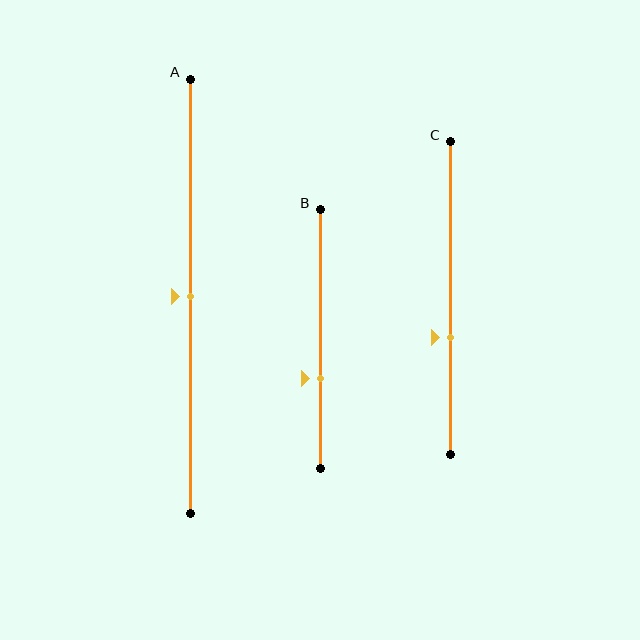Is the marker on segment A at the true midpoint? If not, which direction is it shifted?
Yes, the marker on segment A is at the true midpoint.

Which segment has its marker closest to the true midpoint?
Segment A has its marker closest to the true midpoint.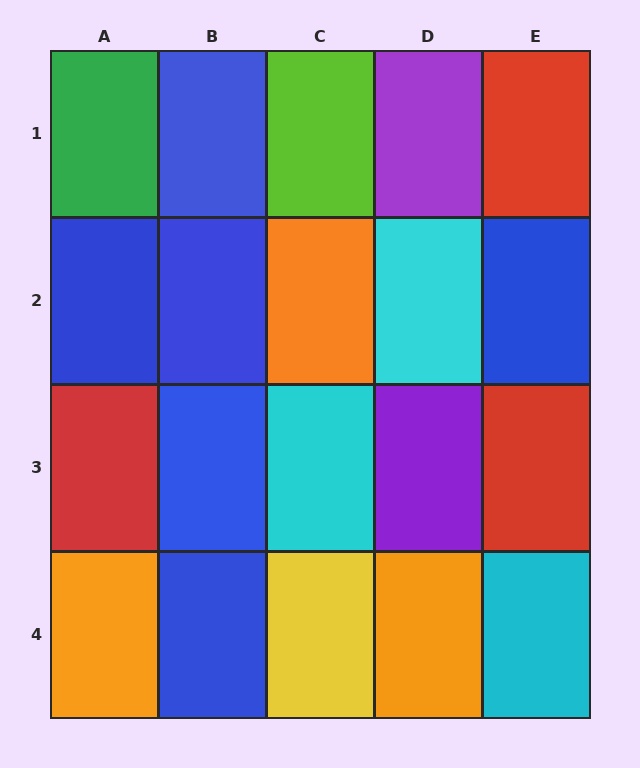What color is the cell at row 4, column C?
Yellow.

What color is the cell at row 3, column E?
Red.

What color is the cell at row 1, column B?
Blue.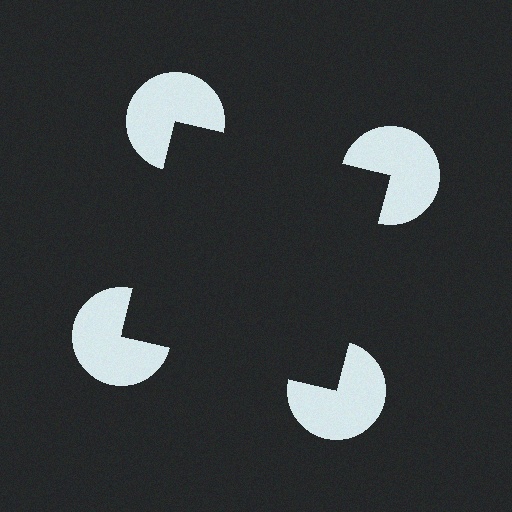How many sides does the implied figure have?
4 sides.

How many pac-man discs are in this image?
There are 4 — one at each vertex of the illusory square.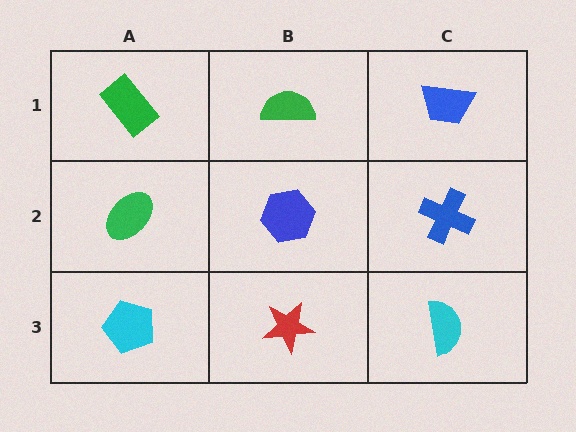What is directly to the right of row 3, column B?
A cyan semicircle.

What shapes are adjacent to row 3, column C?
A blue cross (row 2, column C), a red star (row 3, column B).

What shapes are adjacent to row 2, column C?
A blue trapezoid (row 1, column C), a cyan semicircle (row 3, column C), a blue hexagon (row 2, column B).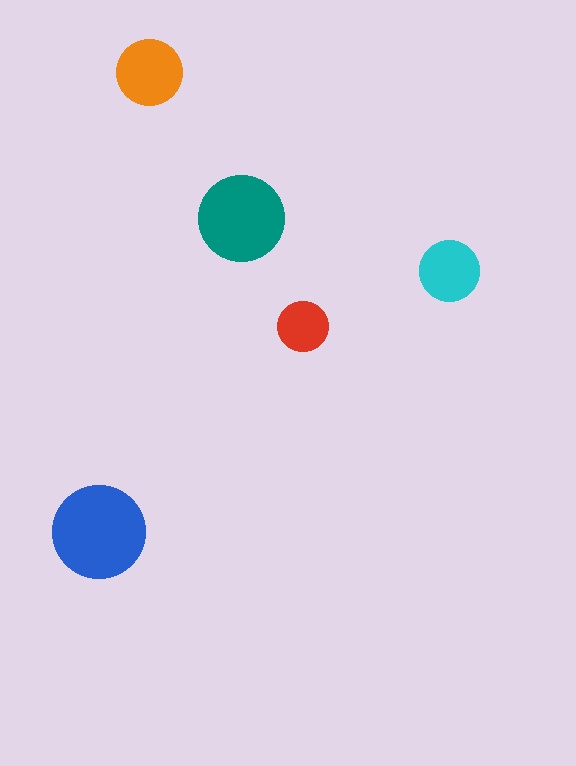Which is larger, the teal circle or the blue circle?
The blue one.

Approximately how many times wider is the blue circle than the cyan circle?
About 1.5 times wider.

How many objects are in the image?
There are 5 objects in the image.